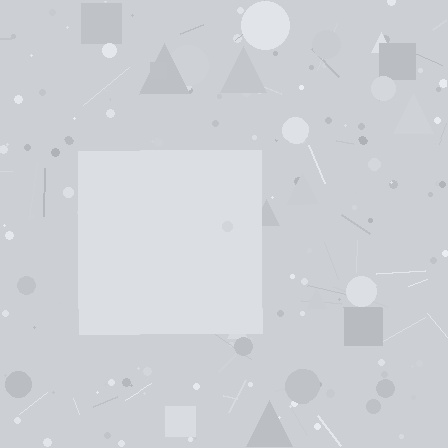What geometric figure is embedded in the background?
A square is embedded in the background.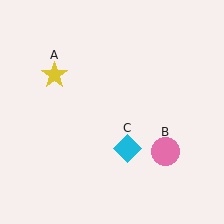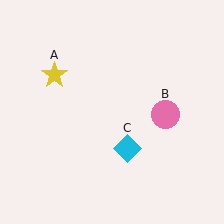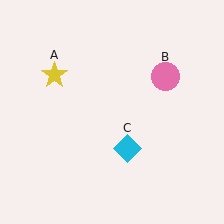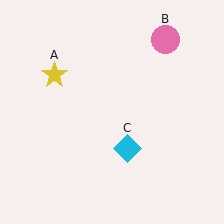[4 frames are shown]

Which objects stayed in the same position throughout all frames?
Yellow star (object A) and cyan diamond (object C) remained stationary.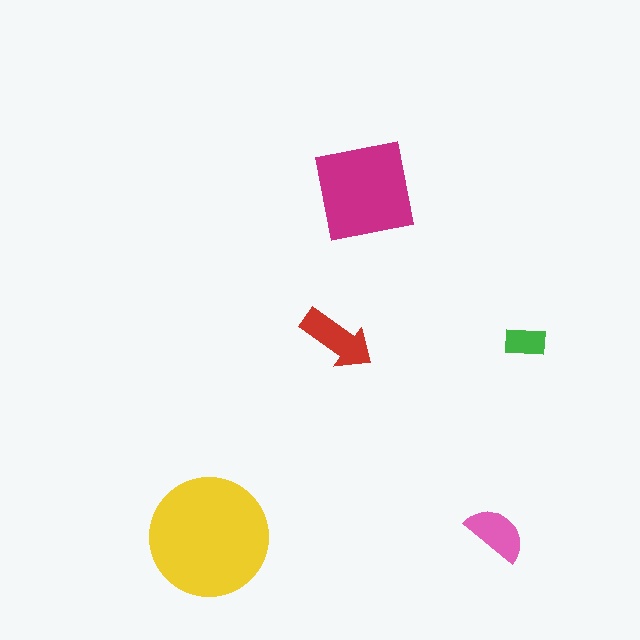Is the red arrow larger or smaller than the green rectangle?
Larger.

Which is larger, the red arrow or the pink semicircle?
The red arrow.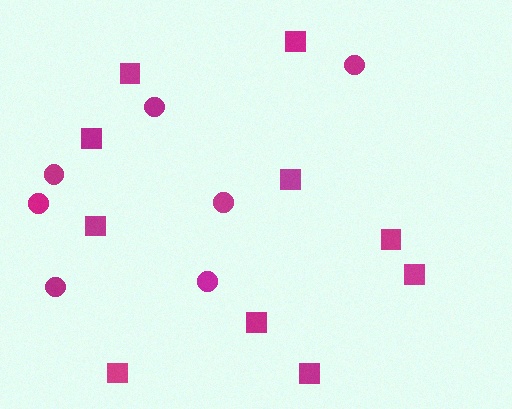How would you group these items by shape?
There are 2 groups: one group of circles (7) and one group of squares (10).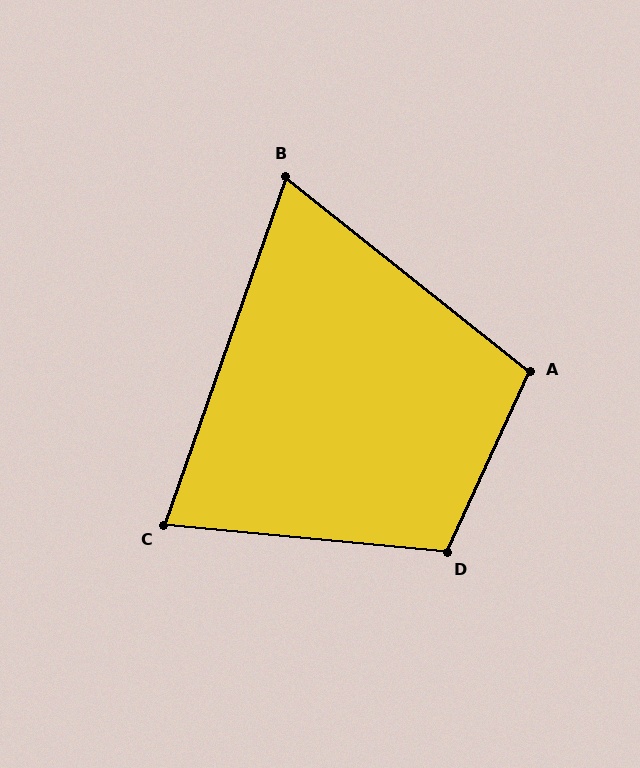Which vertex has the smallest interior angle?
B, at approximately 71 degrees.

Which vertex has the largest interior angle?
D, at approximately 109 degrees.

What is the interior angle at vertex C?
Approximately 76 degrees (acute).